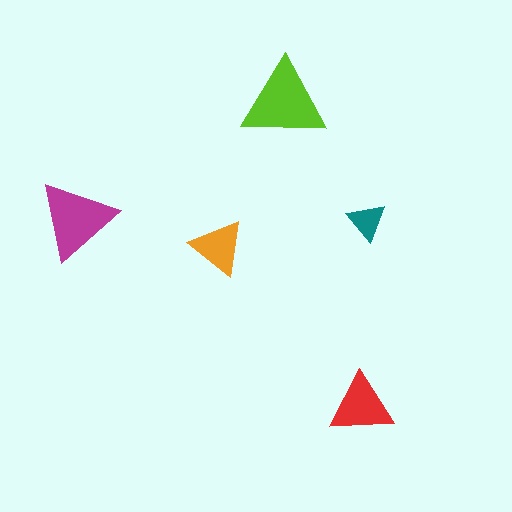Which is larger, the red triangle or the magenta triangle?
The magenta one.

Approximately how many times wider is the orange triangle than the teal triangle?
About 1.5 times wider.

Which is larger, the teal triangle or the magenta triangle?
The magenta one.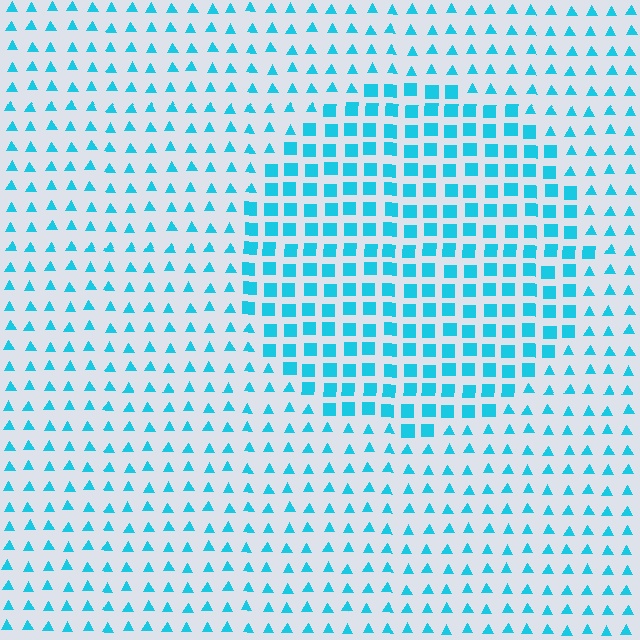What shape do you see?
I see a circle.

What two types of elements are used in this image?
The image uses squares inside the circle region and triangles outside it.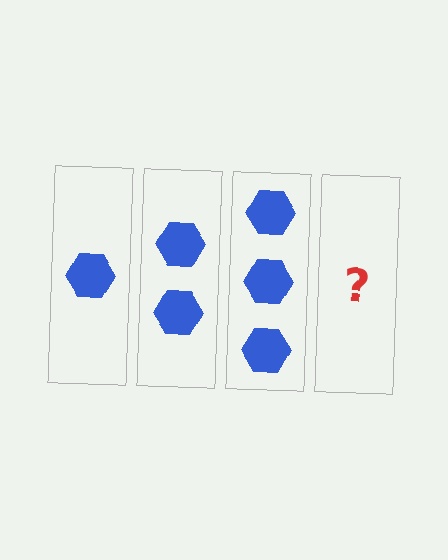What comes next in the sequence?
The next element should be 4 hexagons.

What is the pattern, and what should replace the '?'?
The pattern is that each step adds one more hexagon. The '?' should be 4 hexagons.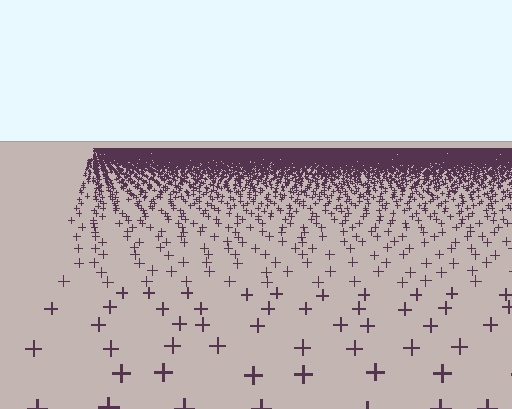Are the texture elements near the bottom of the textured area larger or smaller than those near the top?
Larger. Near the bottom, elements are closer to the viewer and appear at a bigger on-screen size.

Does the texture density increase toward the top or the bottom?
Density increases toward the top.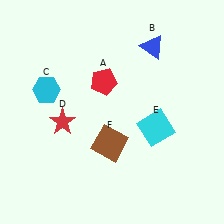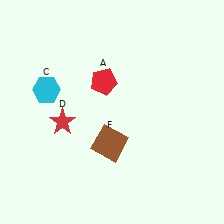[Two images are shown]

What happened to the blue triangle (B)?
The blue triangle (B) was removed in Image 2. It was in the top-right area of Image 1.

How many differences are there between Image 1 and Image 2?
There are 2 differences between the two images.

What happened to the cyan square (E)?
The cyan square (E) was removed in Image 2. It was in the bottom-right area of Image 1.